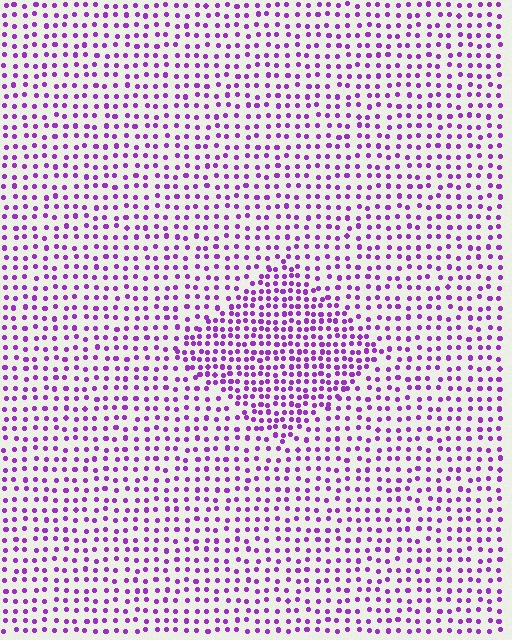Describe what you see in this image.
The image contains small purple elements arranged at two different densities. A diamond-shaped region is visible where the elements are more densely packed than the surrounding area.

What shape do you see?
I see a diamond.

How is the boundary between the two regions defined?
The boundary is defined by a change in element density (approximately 1.8x ratio). All elements are the same color, size, and shape.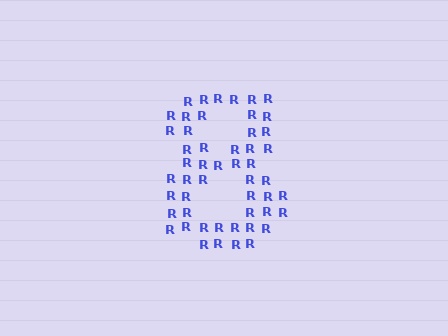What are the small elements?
The small elements are letter R's.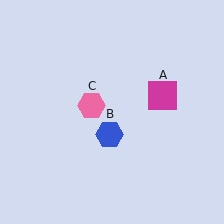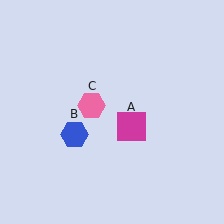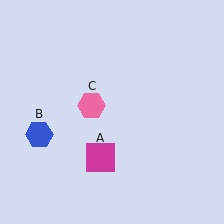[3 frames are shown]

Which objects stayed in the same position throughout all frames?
Pink hexagon (object C) remained stationary.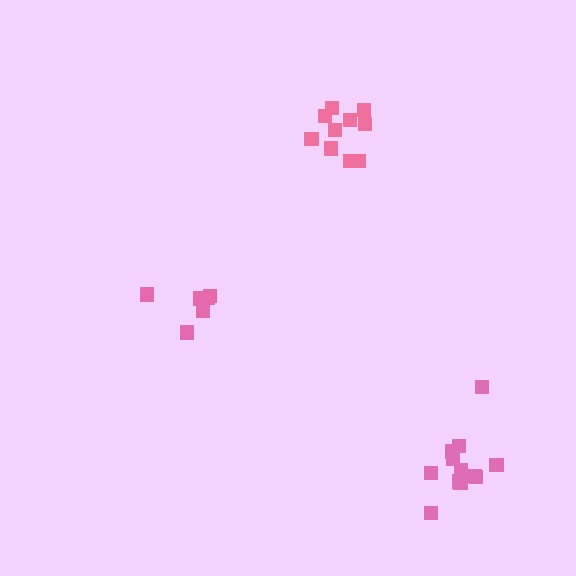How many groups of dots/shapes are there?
There are 3 groups.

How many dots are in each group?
Group 1: 6 dots, Group 2: 10 dots, Group 3: 12 dots (28 total).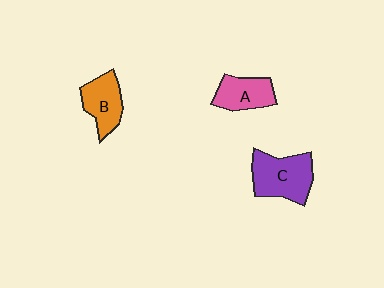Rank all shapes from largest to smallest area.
From largest to smallest: C (purple), B (orange), A (pink).